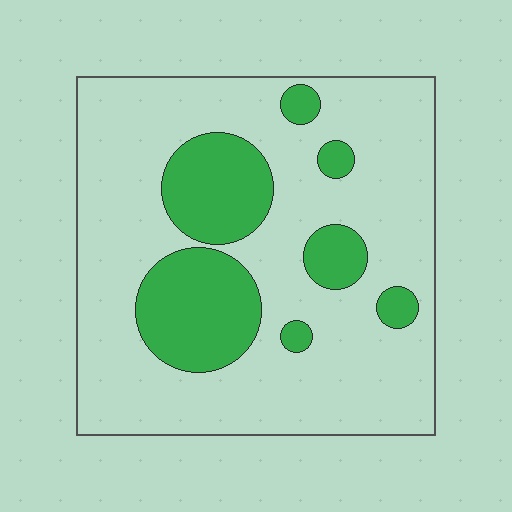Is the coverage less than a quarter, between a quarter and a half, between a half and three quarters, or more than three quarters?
Less than a quarter.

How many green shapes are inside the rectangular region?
7.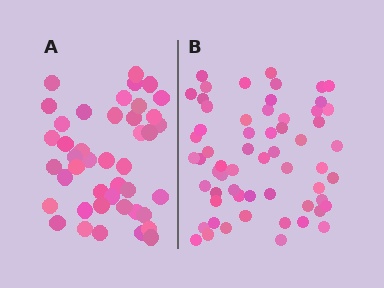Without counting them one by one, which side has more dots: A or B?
Region B (the right region) has more dots.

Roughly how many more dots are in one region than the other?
Region B has approximately 15 more dots than region A.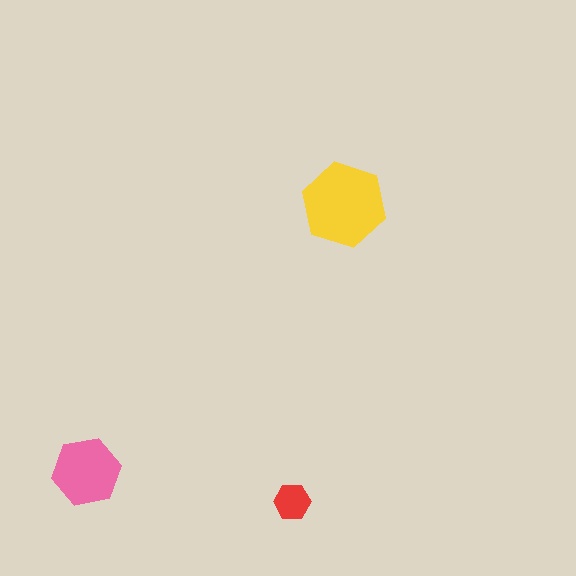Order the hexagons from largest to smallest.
the yellow one, the pink one, the red one.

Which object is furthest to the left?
The pink hexagon is leftmost.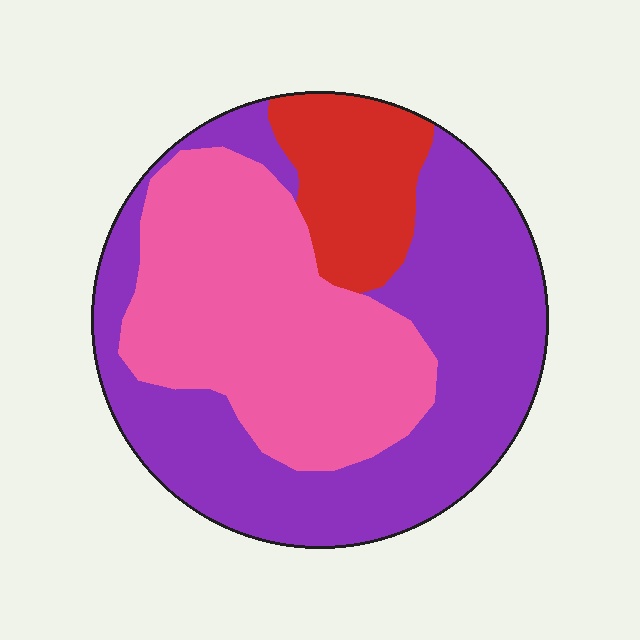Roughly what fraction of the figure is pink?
Pink takes up about three eighths (3/8) of the figure.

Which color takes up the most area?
Purple, at roughly 50%.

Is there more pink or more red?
Pink.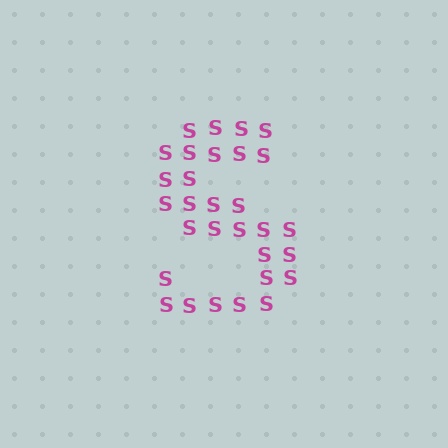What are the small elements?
The small elements are letter S's.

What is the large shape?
The large shape is the letter S.